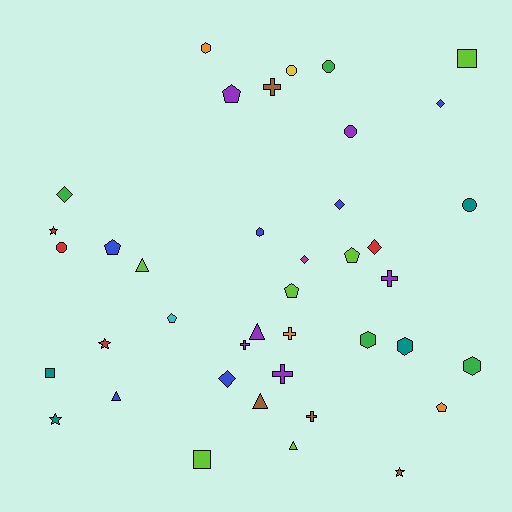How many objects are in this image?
There are 40 objects.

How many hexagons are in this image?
There are 5 hexagons.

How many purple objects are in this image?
There are 6 purple objects.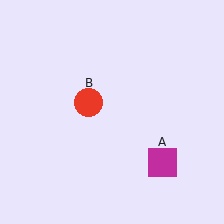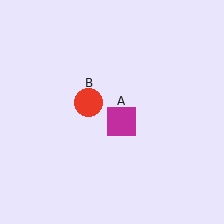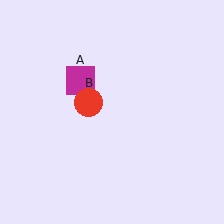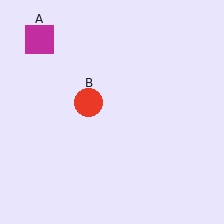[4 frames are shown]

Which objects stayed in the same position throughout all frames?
Red circle (object B) remained stationary.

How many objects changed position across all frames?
1 object changed position: magenta square (object A).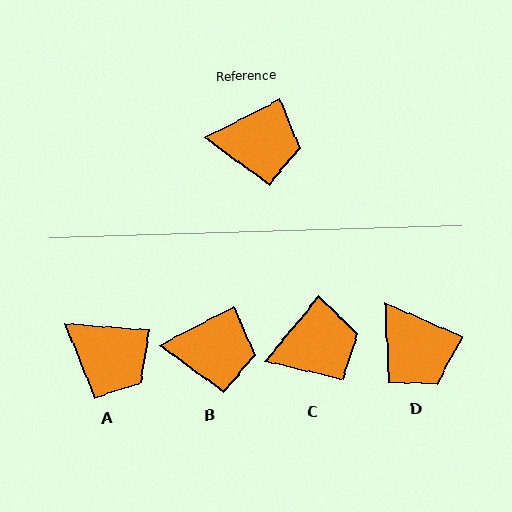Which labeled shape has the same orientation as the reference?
B.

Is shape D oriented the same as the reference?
No, it is off by about 51 degrees.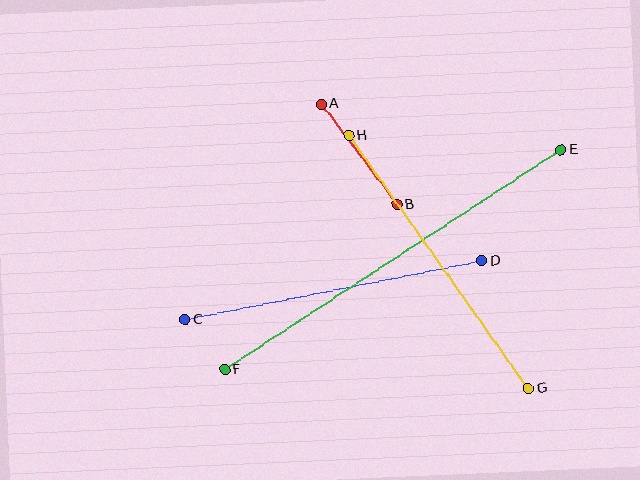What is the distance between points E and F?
The distance is approximately 401 pixels.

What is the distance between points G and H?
The distance is approximately 310 pixels.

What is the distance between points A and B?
The distance is approximately 126 pixels.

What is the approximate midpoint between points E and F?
The midpoint is at approximately (393, 260) pixels.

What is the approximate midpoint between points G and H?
The midpoint is at approximately (439, 262) pixels.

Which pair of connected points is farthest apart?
Points E and F are farthest apart.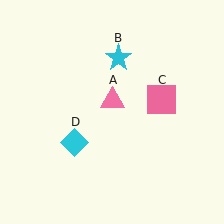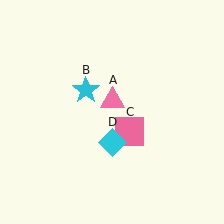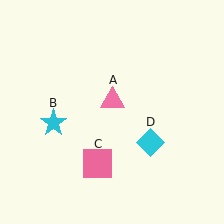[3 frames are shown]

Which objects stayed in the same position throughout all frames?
Pink triangle (object A) remained stationary.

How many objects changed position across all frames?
3 objects changed position: cyan star (object B), pink square (object C), cyan diamond (object D).